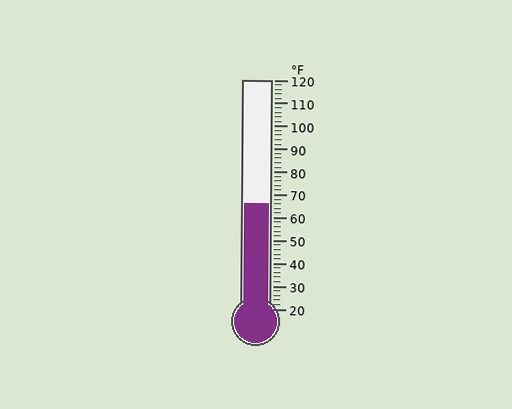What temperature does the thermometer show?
The thermometer shows approximately 66°F.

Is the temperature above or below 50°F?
The temperature is above 50°F.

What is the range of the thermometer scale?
The thermometer scale ranges from 20°F to 120°F.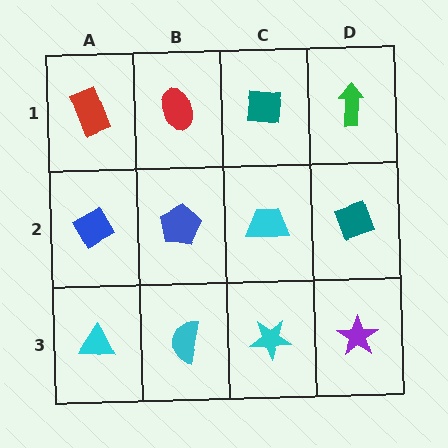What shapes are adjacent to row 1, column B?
A blue pentagon (row 2, column B), a red rectangle (row 1, column A), a teal square (row 1, column C).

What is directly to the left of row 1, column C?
A red ellipse.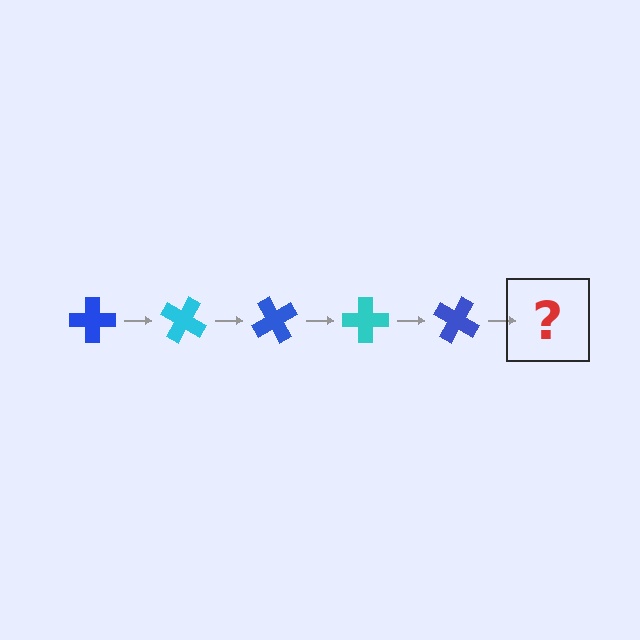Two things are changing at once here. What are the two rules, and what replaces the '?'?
The two rules are that it rotates 30 degrees each step and the color cycles through blue and cyan. The '?' should be a cyan cross, rotated 150 degrees from the start.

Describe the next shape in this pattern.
It should be a cyan cross, rotated 150 degrees from the start.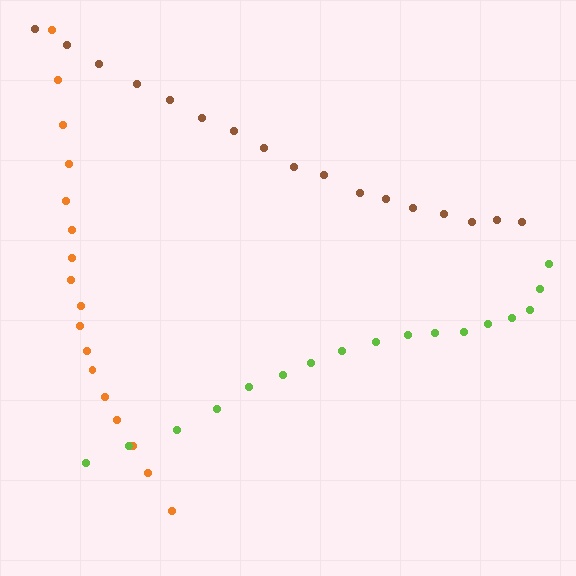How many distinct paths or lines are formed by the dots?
There are 3 distinct paths.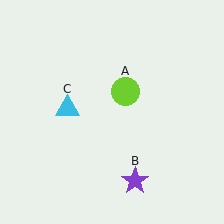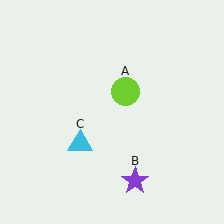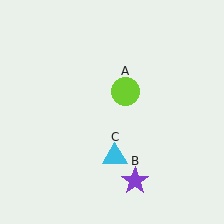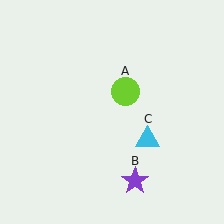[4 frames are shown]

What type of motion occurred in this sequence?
The cyan triangle (object C) rotated counterclockwise around the center of the scene.